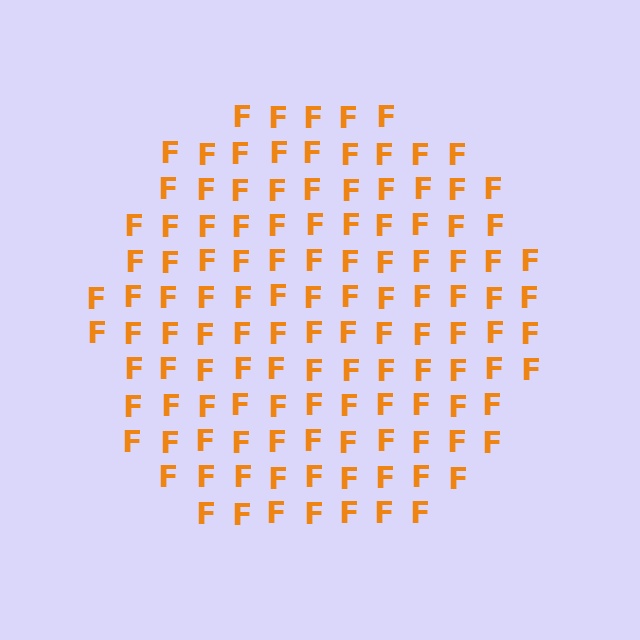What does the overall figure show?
The overall figure shows a circle.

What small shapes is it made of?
It is made of small letter F's.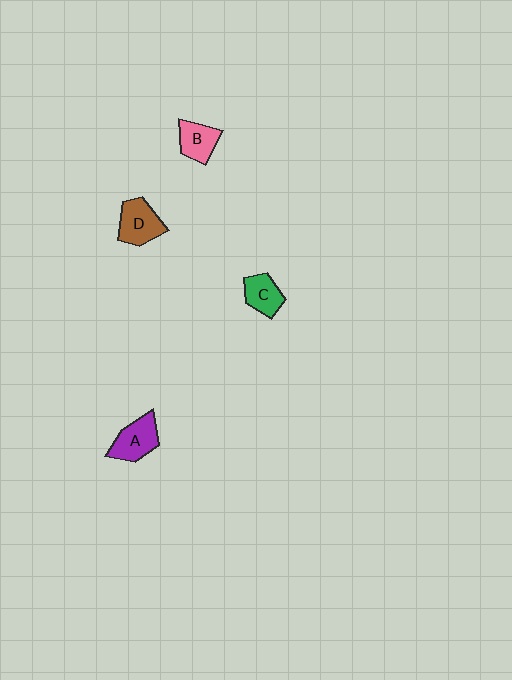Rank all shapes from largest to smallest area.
From largest to smallest: D (brown), A (purple), B (pink), C (green).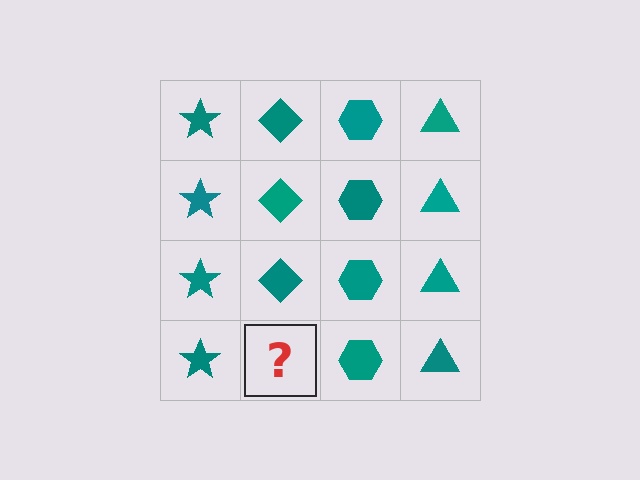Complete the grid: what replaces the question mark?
The question mark should be replaced with a teal diamond.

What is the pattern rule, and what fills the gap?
The rule is that each column has a consistent shape. The gap should be filled with a teal diamond.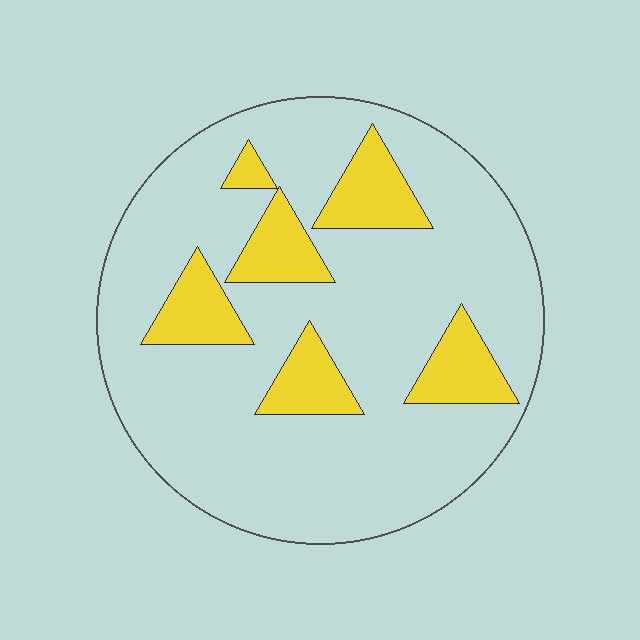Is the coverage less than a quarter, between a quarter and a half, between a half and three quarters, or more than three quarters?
Less than a quarter.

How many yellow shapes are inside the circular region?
6.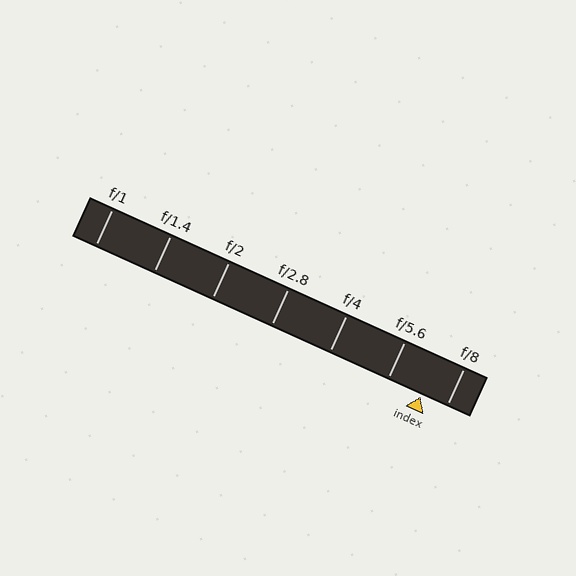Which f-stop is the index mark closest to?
The index mark is closest to f/8.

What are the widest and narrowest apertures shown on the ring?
The widest aperture shown is f/1 and the narrowest is f/8.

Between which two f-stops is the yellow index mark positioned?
The index mark is between f/5.6 and f/8.